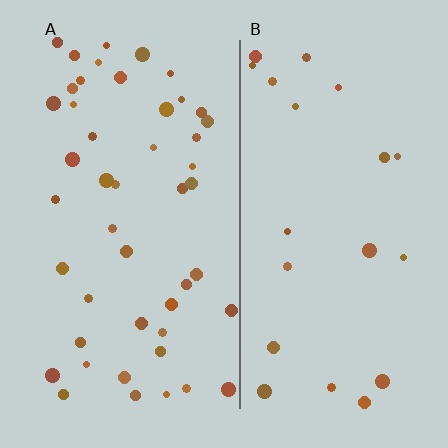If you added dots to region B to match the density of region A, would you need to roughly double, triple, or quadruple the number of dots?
Approximately double.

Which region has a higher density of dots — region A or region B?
A (the left).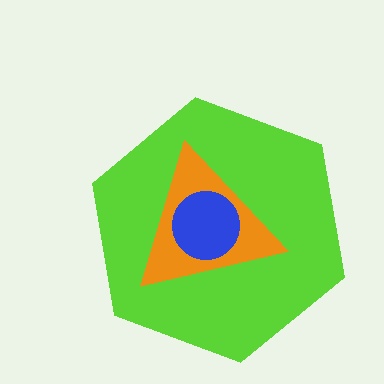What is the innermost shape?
The blue circle.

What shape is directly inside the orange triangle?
The blue circle.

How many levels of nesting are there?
3.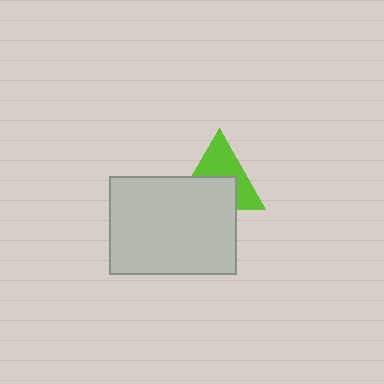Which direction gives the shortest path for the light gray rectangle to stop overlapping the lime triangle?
Moving down gives the shortest separation.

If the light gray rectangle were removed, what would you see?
You would see the complete lime triangle.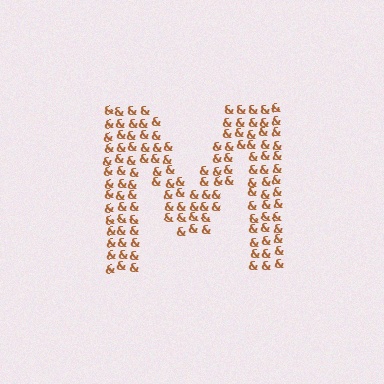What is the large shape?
The large shape is the letter M.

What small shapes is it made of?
It is made of small ampersands.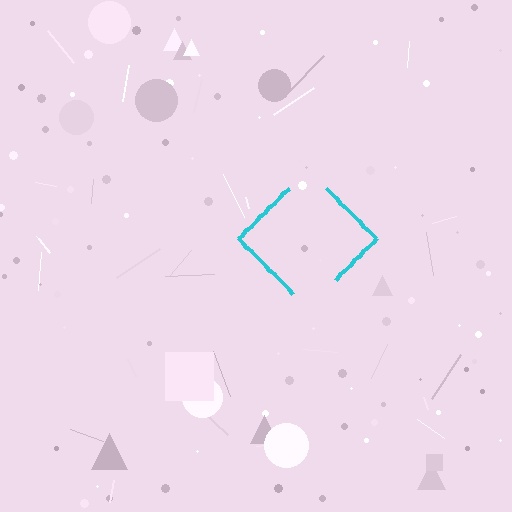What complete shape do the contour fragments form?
The contour fragments form a diamond.